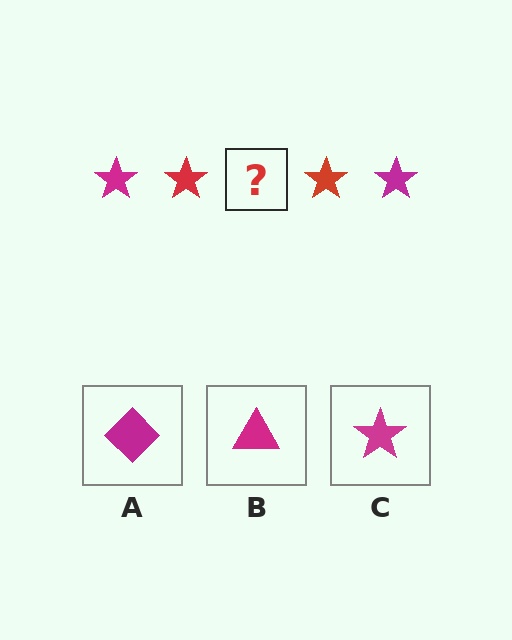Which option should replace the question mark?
Option C.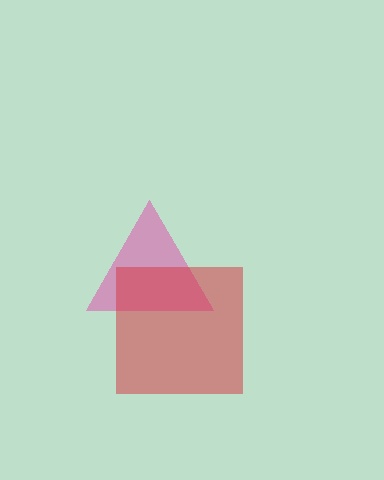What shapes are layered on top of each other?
The layered shapes are: a pink triangle, a red square.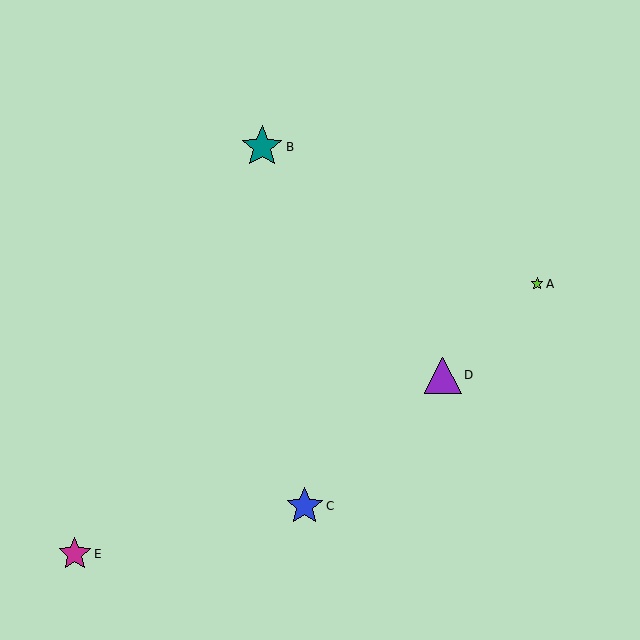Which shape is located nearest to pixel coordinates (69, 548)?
The magenta star (labeled E) at (75, 554) is nearest to that location.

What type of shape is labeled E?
Shape E is a magenta star.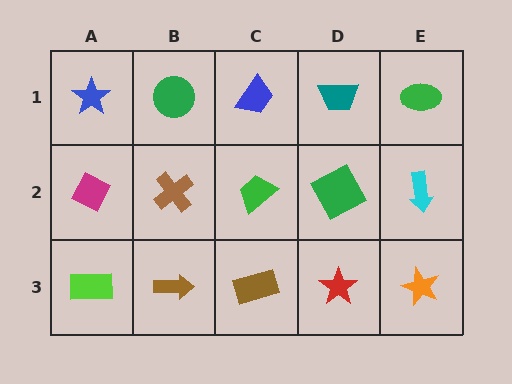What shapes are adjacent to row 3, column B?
A brown cross (row 2, column B), a lime rectangle (row 3, column A), a brown rectangle (row 3, column C).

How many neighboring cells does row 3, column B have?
3.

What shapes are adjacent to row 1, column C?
A green trapezoid (row 2, column C), a green circle (row 1, column B), a teal trapezoid (row 1, column D).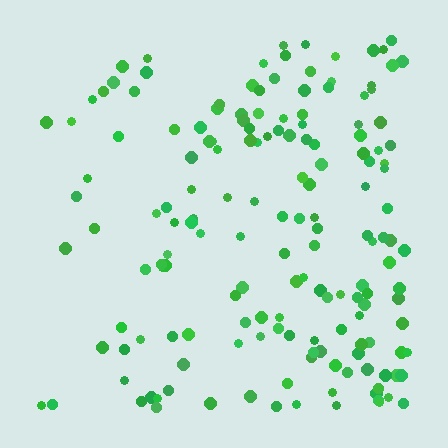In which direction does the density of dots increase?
From left to right, with the right side densest.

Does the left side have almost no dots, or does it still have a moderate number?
Still a moderate number, just noticeably fewer than the right.